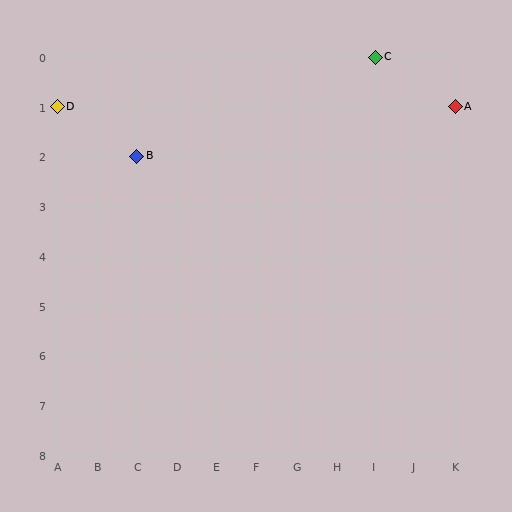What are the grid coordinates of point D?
Point D is at grid coordinates (A, 1).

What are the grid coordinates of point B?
Point B is at grid coordinates (C, 2).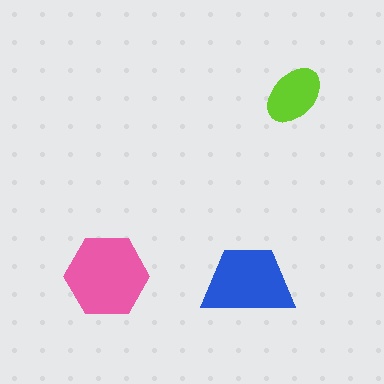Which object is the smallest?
The lime ellipse.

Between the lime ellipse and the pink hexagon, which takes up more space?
The pink hexagon.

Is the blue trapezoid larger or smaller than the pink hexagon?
Smaller.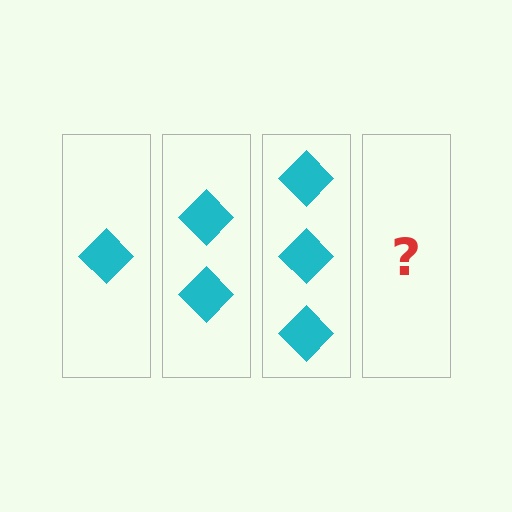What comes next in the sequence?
The next element should be 4 diamonds.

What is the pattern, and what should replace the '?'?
The pattern is that each step adds one more diamond. The '?' should be 4 diamonds.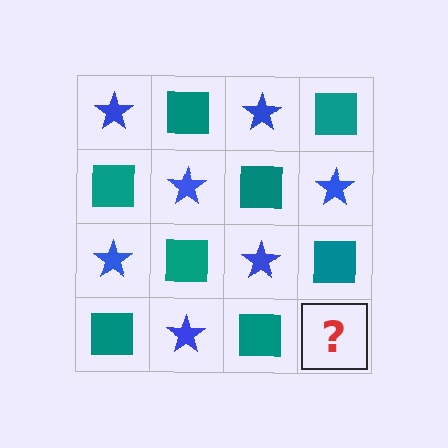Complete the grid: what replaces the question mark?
The question mark should be replaced with a blue star.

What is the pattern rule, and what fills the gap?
The rule is that it alternates blue star and teal square in a checkerboard pattern. The gap should be filled with a blue star.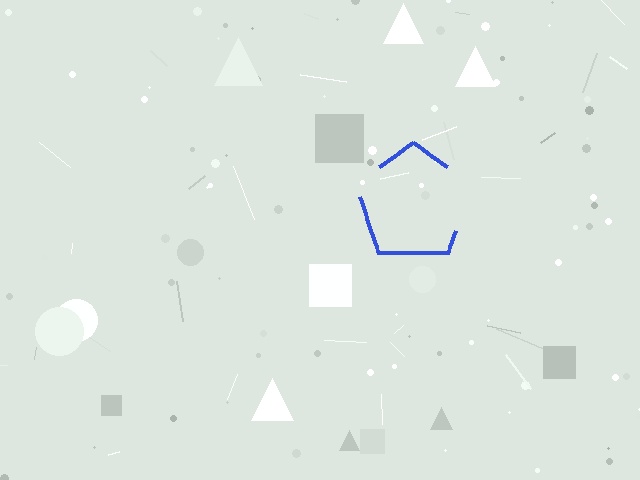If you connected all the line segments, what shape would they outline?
They would outline a pentagon.